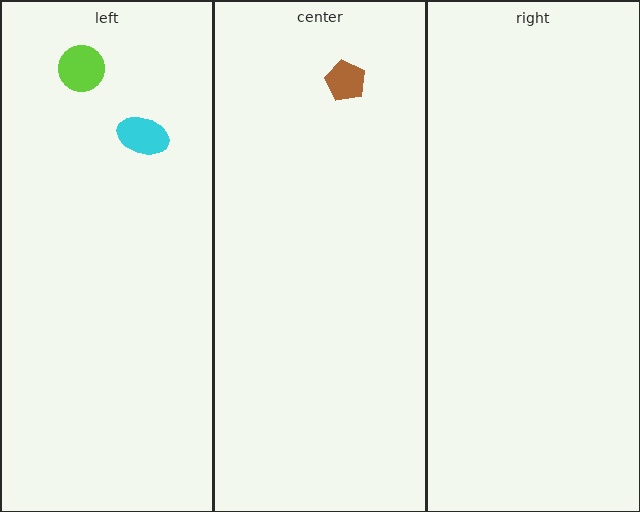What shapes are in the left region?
The lime circle, the cyan ellipse.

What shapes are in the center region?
The brown pentagon.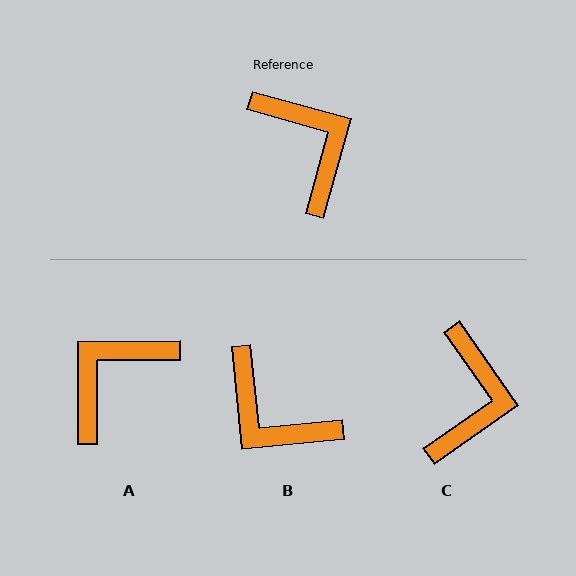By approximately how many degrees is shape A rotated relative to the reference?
Approximately 106 degrees counter-clockwise.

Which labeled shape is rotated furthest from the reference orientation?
B, about 159 degrees away.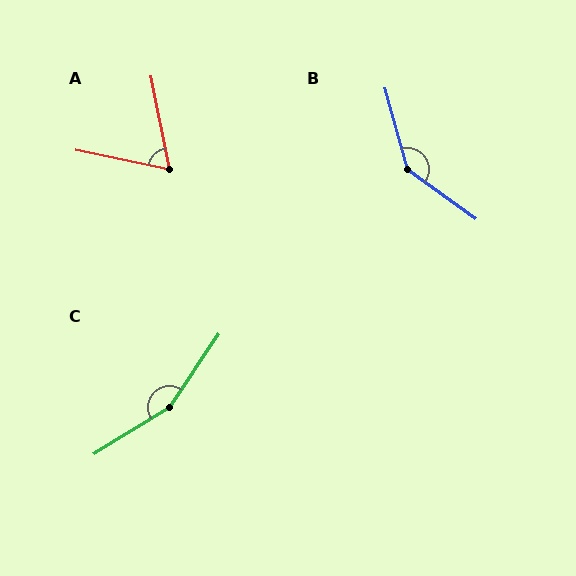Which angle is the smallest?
A, at approximately 67 degrees.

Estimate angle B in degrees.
Approximately 141 degrees.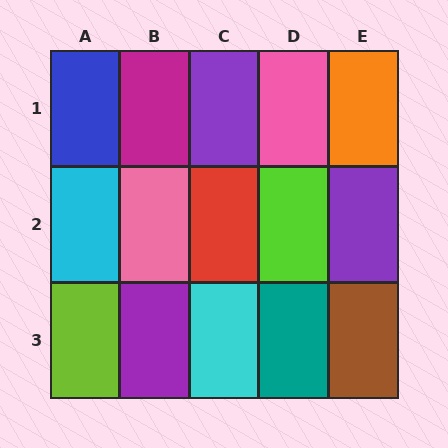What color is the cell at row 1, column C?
Purple.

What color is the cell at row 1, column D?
Pink.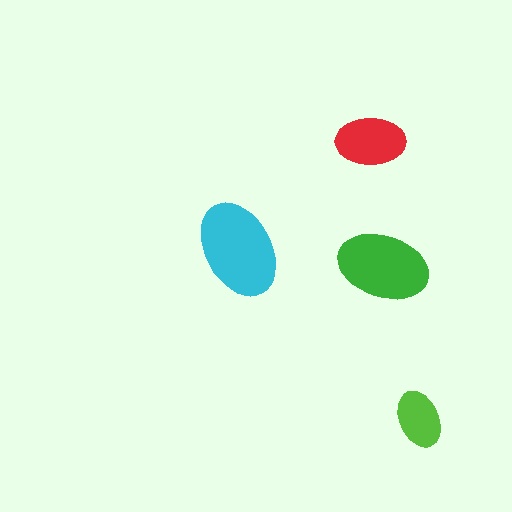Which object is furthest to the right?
The lime ellipse is rightmost.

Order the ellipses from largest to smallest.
the cyan one, the green one, the red one, the lime one.